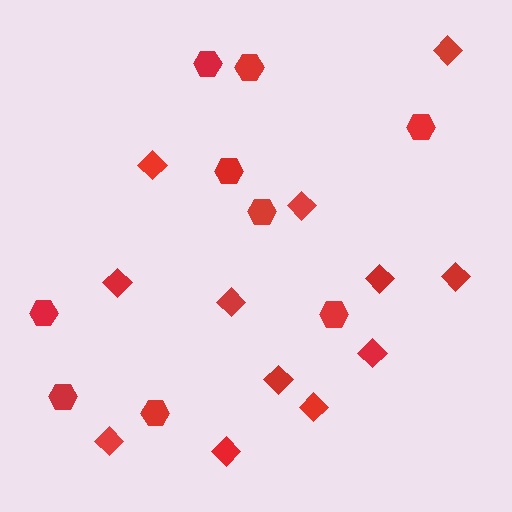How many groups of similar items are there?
There are 2 groups: one group of diamonds (12) and one group of hexagons (9).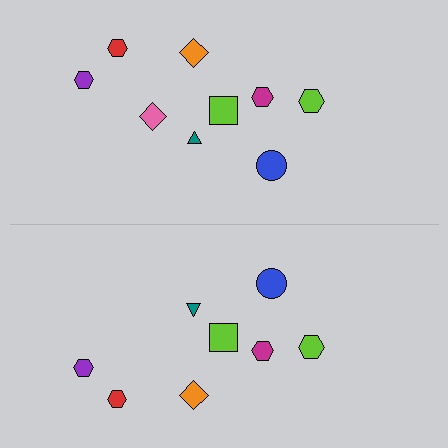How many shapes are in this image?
There are 17 shapes in this image.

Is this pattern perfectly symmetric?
No, the pattern is not perfectly symmetric. A pink diamond is missing from the bottom side.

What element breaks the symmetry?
A pink diamond is missing from the bottom side.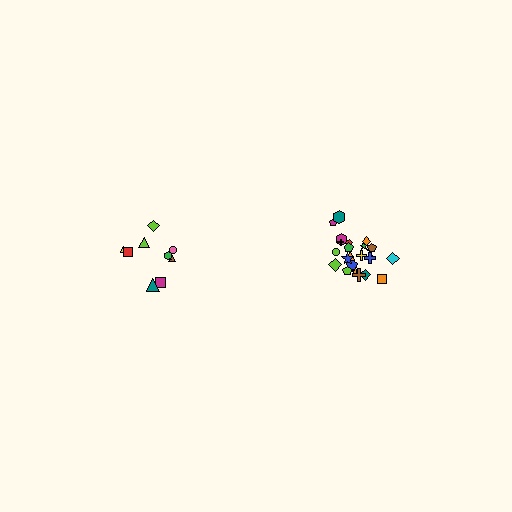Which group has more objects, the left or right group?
The right group.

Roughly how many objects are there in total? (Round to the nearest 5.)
Roughly 35 objects in total.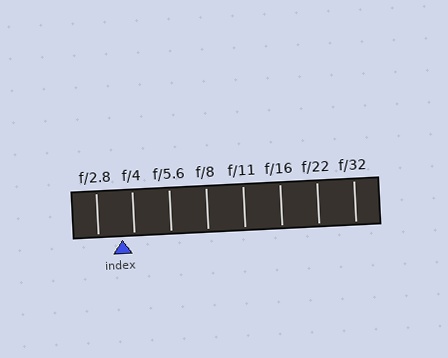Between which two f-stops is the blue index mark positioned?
The index mark is between f/2.8 and f/4.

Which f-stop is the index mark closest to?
The index mark is closest to f/4.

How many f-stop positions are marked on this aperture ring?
There are 8 f-stop positions marked.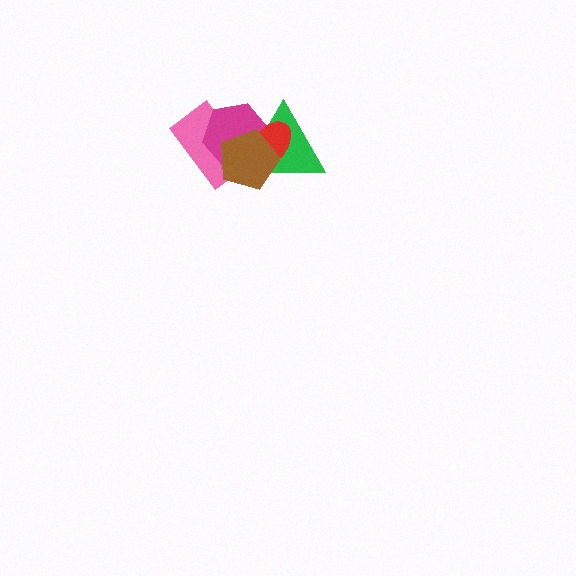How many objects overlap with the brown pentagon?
4 objects overlap with the brown pentagon.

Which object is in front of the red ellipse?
The brown pentagon is in front of the red ellipse.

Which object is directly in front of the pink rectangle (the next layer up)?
The magenta hexagon is directly in front of the pink rectangle.